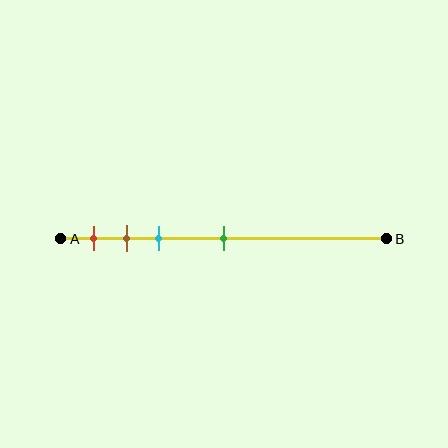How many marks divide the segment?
There are 4 marks dividing the segment.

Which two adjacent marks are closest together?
The brown and cyan marks are the closest adjacent pair.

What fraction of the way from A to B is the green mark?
The green mark is approximately 50% (0.5) of the way from A to B.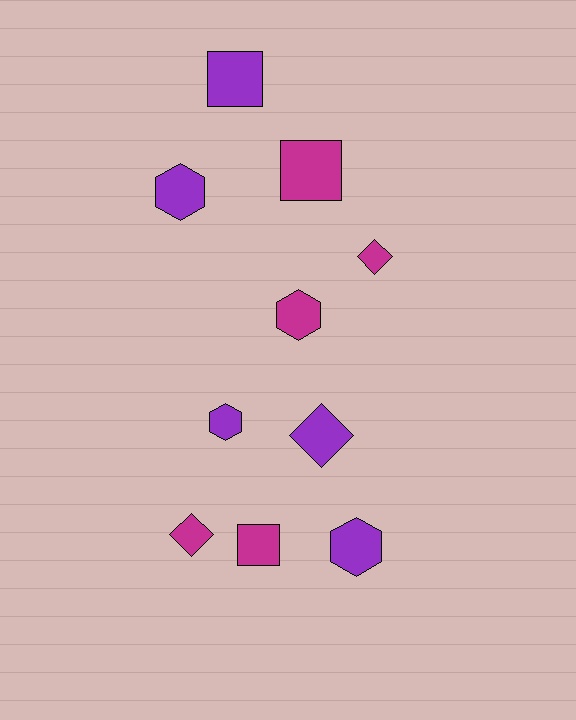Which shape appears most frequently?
Hexagon, with 4 objects.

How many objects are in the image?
There are 10 objects.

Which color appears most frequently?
Purple, with 5 objects.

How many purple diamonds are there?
There is 1 purple diamond.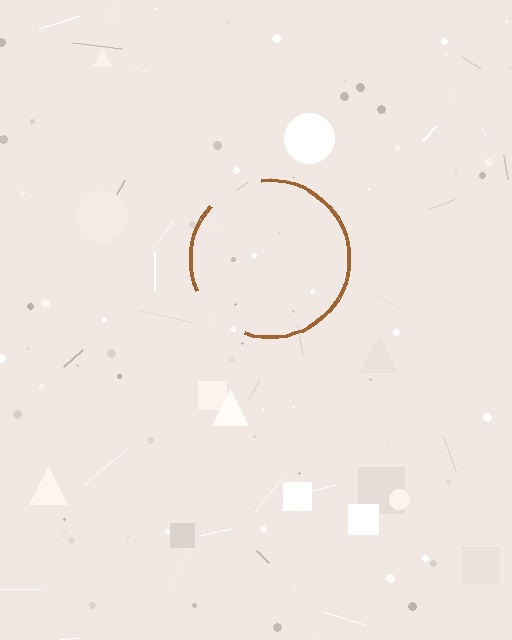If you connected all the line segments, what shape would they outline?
They would outline a circle.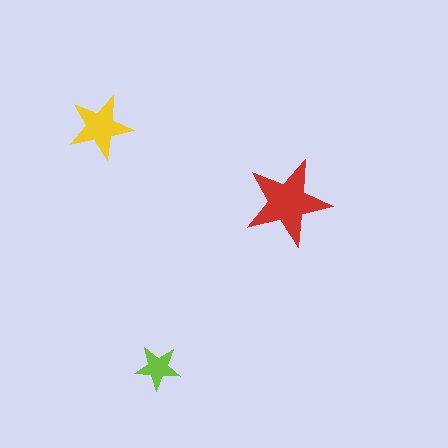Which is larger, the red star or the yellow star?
The red one.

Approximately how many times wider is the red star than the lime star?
About 2 times wider.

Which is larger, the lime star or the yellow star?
The yellow one.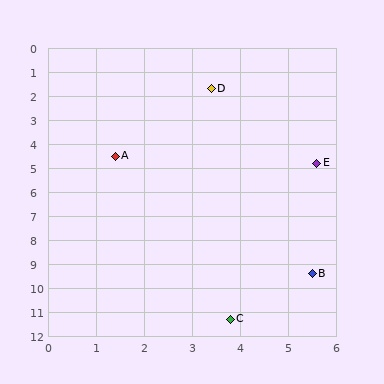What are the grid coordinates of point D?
Point D is at approximately (3.4, 1.7).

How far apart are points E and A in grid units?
Points E and A are about 4.2 grid units apart.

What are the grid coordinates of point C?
Point C is at approximately (3.8, 11.3).